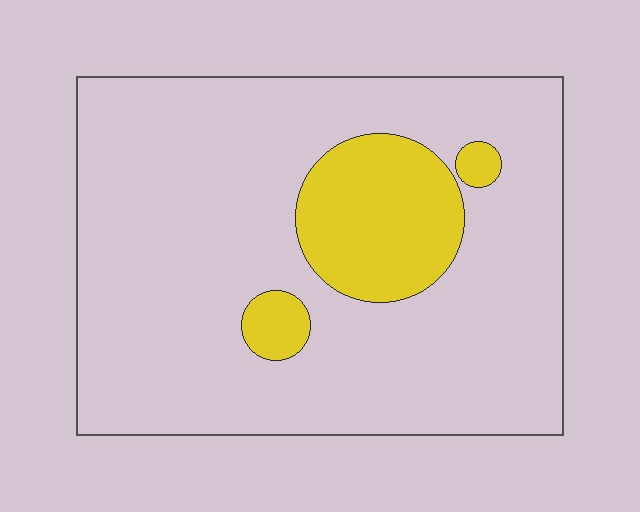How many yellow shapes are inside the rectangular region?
3.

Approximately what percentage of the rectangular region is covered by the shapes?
Approximately 15%.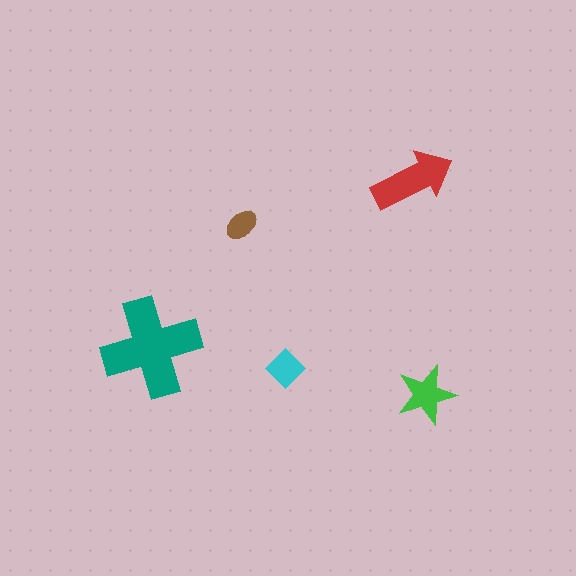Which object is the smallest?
The brown ellipse.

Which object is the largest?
The teal cross.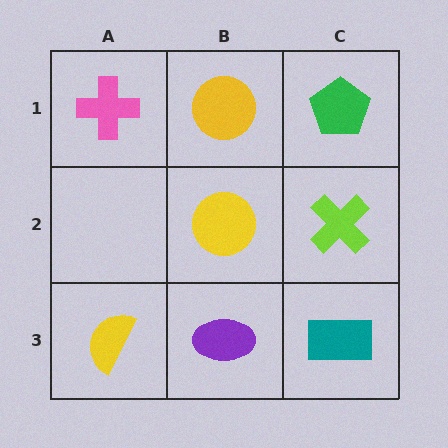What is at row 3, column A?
A yellow semicircle.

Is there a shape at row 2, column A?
No, that cell is empty.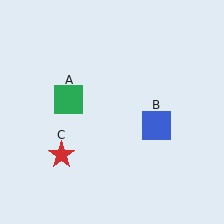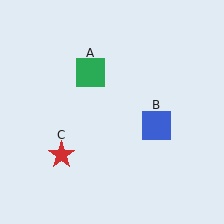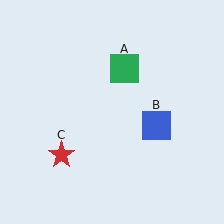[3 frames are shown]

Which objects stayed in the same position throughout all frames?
Blue square (object B) and red star (object C) remained stationary.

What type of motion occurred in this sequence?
The green square (object A) rotated clockwise around the center of the scene.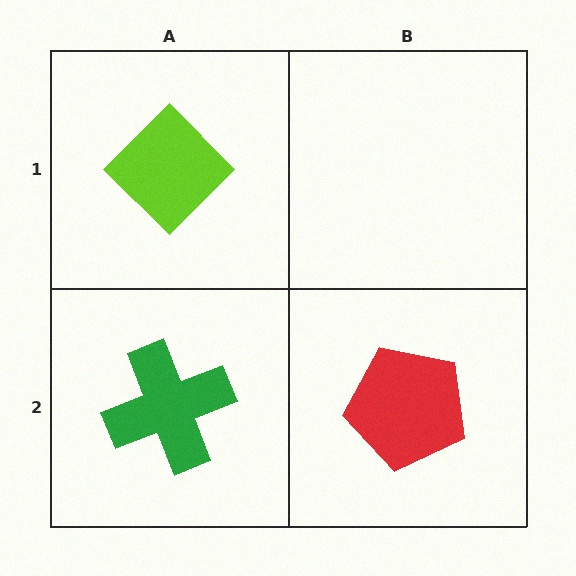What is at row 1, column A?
A lime diamond.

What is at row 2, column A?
A green cross.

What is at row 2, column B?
A red pentagon.